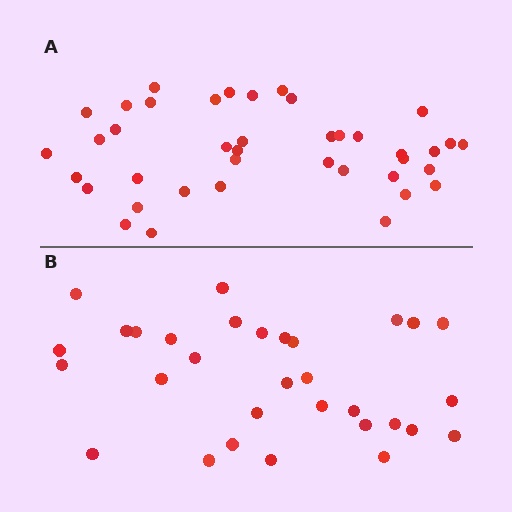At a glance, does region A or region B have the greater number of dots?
Region A (the top region) has more dots.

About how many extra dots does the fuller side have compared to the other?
Region A has roughly 8 or so more dots than region B.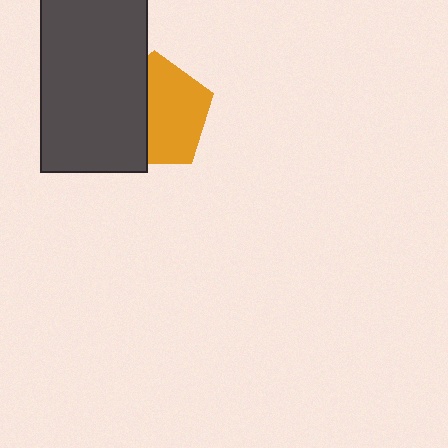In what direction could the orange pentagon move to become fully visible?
The orange pentagon could move right. That would shift it out from behind the dark gray rectangle entirely.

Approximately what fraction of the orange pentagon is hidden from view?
Roughly 42% of the orange pentagon is hidden behind the dark gray rectangle.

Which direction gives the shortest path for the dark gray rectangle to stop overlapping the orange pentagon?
Moving left gives the shortest separation.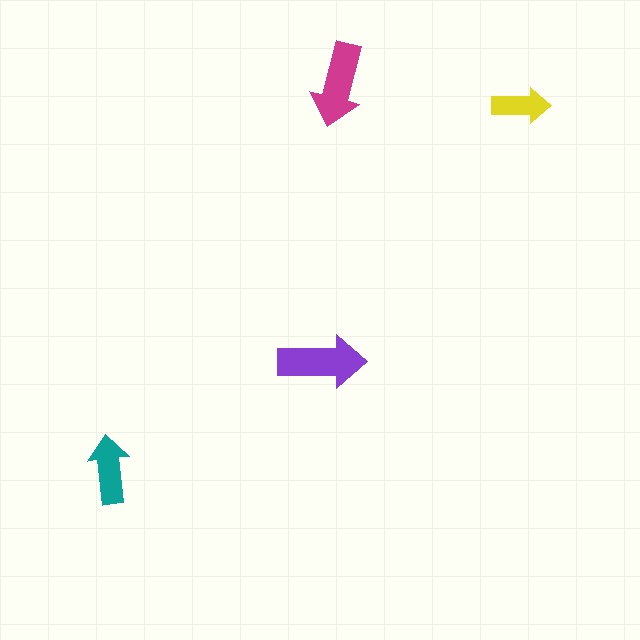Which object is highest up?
The magenta arrow is topmost.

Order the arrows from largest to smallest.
the purple one, the magenta one, the teal one, the yellow one.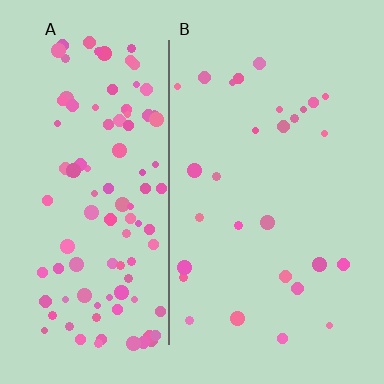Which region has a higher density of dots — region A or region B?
A (the left).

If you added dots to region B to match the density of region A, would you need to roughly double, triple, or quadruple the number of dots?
Approximately quadruple.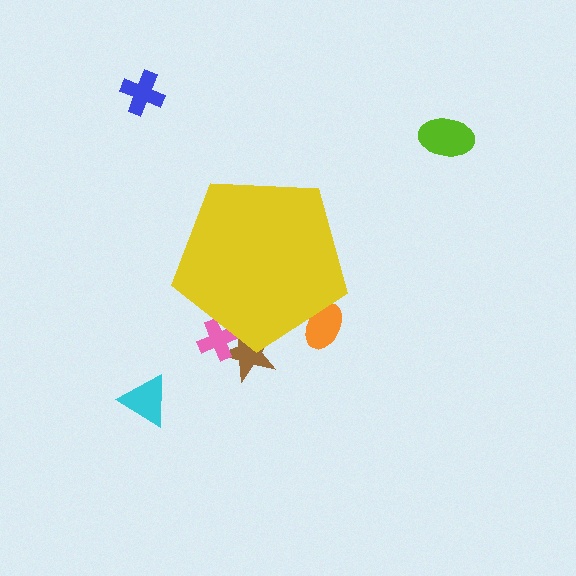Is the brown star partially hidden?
Yes, the brown star is partially hidden behind the yellow pentagon.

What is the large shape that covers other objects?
A yellow pentagon.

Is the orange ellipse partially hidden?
Yes, the orange ellipse is partially hidden behind the yellow pentagon.